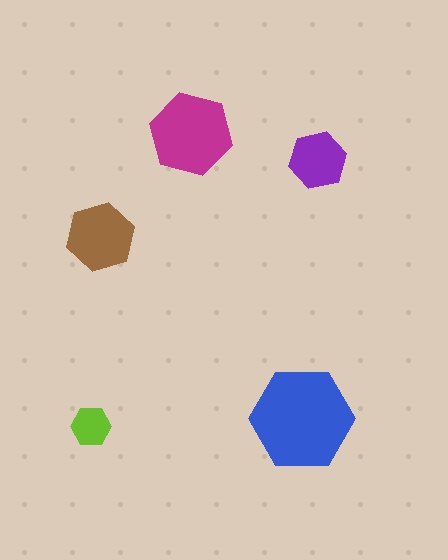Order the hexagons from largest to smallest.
the blue one, the magenta one, the brown one, the purple one, the lime one.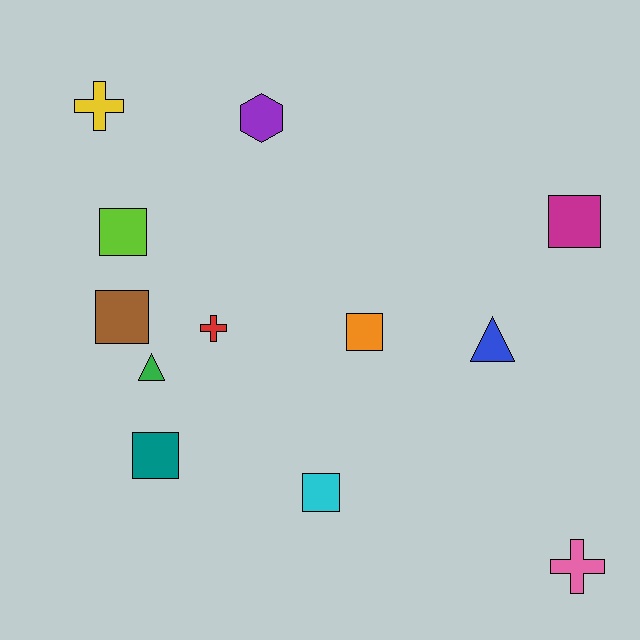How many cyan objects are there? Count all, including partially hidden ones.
There is 1 cyan object.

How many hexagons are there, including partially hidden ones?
There is 1 hexagon.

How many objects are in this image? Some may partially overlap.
There are 12 objects.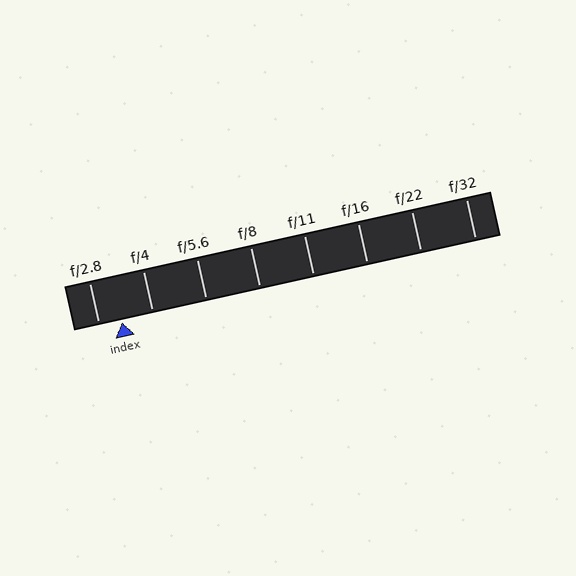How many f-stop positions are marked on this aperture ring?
There are 8 f-stop positions marked.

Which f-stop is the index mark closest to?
The index mark is closest to f/2.8.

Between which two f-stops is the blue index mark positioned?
The index mark is between f/2.8 and f/4.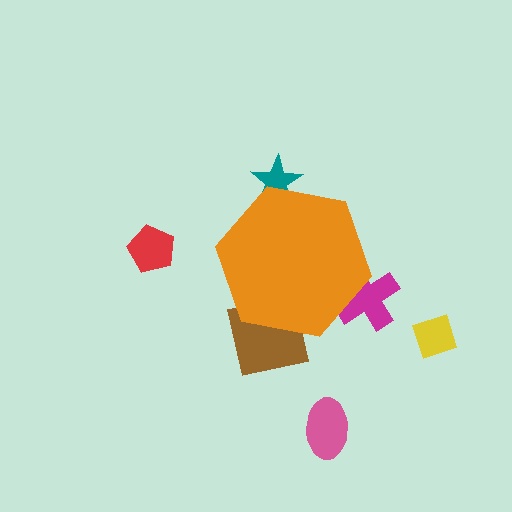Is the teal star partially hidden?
Yes, the teal star is partially hidden behind the orange hexagon.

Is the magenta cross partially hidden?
Yes, the magenta cross is partially hidden behind the orange hexagon.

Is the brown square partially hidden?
Yes, the brown square is partially hidden behind the orange hexagon.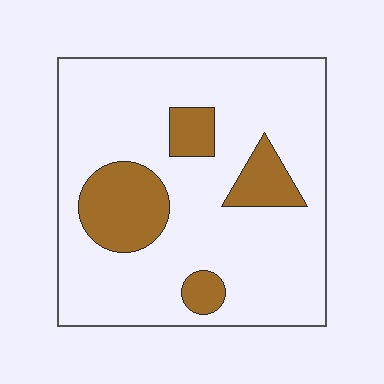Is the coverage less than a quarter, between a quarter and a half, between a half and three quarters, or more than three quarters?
Less than a quarter.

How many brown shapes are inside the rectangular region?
4.